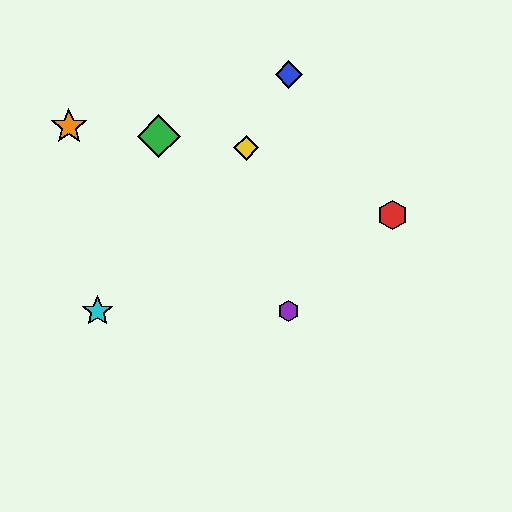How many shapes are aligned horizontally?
2 shapes (the purple hexagon, the cyan star) are aligned horizontally.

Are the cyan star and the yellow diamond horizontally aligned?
No, the cyan star is at y≈311 and the yellow diamond is at y≈148.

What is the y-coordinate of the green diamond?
The green diamond is at y≈136.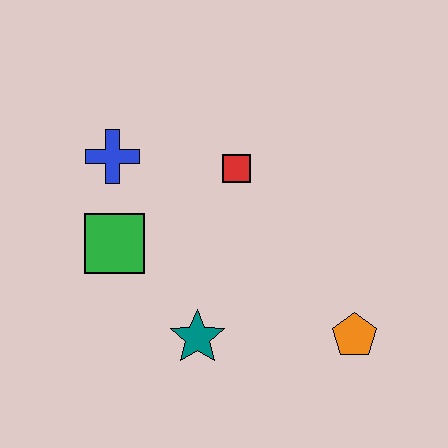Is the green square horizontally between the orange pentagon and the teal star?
No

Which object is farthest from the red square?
The orange pentagon is farthest from the red square.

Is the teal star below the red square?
Yes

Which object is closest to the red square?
The blue cross is closest to the red square.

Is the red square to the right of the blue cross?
Yes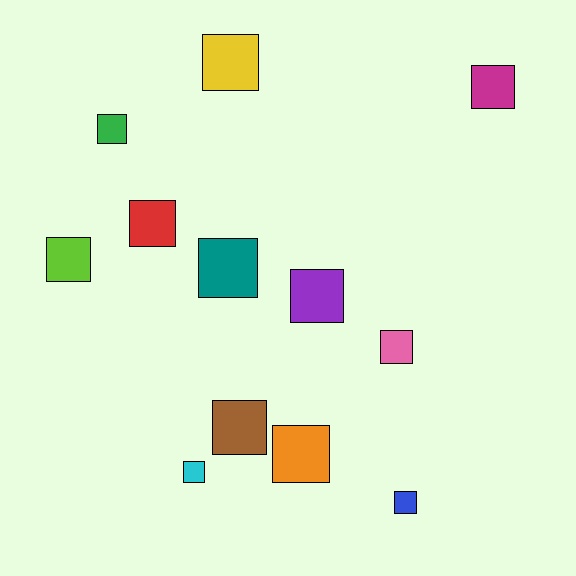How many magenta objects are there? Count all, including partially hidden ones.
There is 1 magenta object.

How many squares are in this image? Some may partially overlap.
There are 12 squares.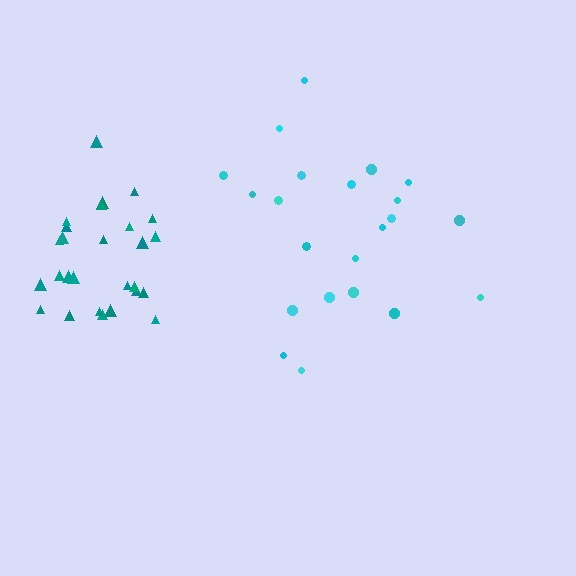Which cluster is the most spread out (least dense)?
Cyan.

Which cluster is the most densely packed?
Teal.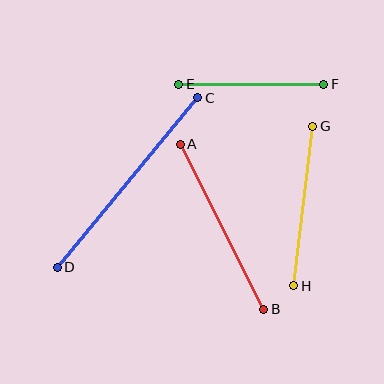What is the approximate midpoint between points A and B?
The midpoint is at approximately (222, 227) pixels.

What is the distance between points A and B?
The distance is approximately 185 pixels.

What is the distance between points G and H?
The distance is approximately 161 pixels.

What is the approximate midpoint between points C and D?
The midpoint is at approximately (127, 182) pixels.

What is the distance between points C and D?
The distance is approximately 220 pixels.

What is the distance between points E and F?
The distance is approximately 145 pixels.